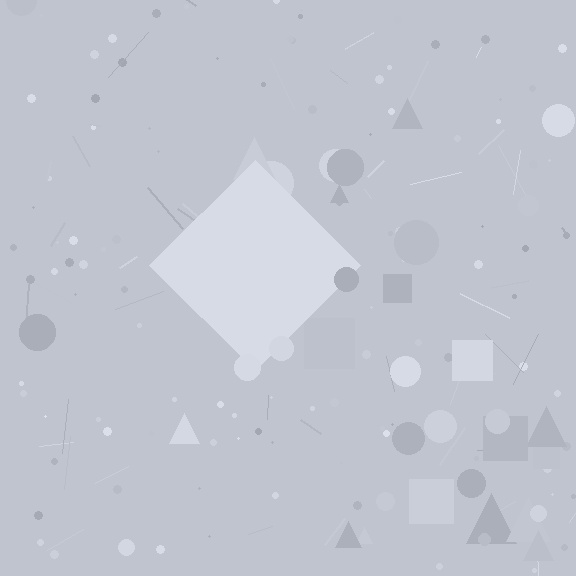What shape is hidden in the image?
A diamond is hidden in the image.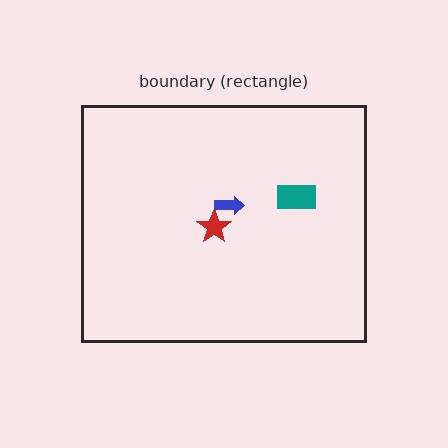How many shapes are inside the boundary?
3 inside, 0 outside.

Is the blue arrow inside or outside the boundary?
Inside.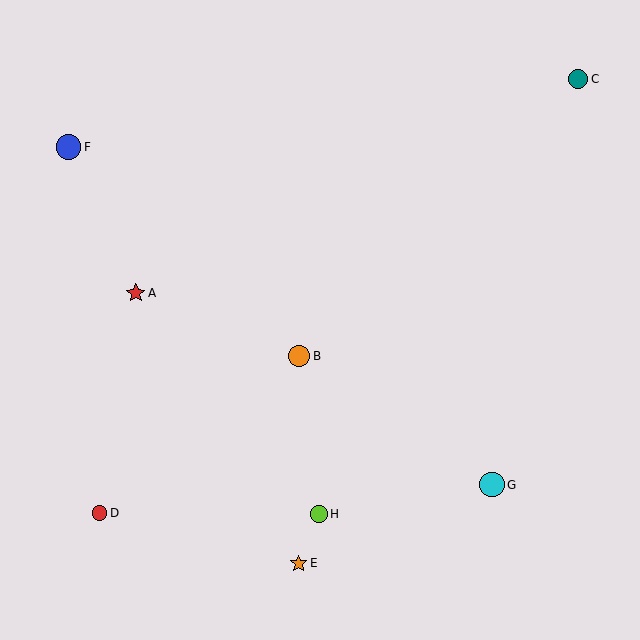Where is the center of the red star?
The center of the red star is at (136, 293).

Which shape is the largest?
The blue circle (labeled F) is the largest.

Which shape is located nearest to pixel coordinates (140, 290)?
The red star (labeled A) at (136, 293) is nearest to that location.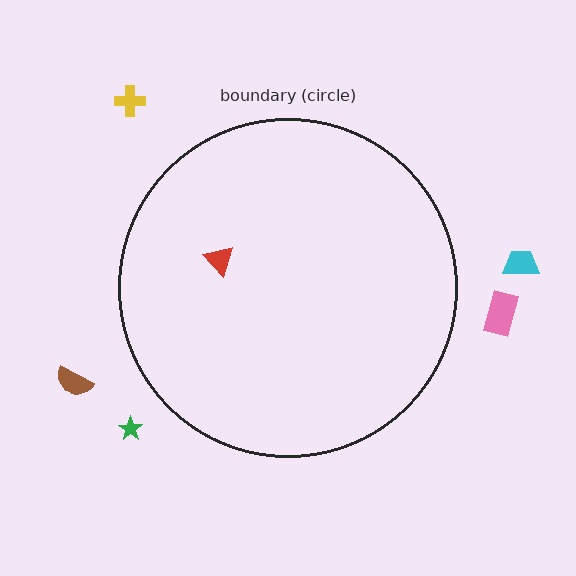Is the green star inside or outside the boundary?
Outside.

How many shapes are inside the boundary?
1 inside, 5 outside.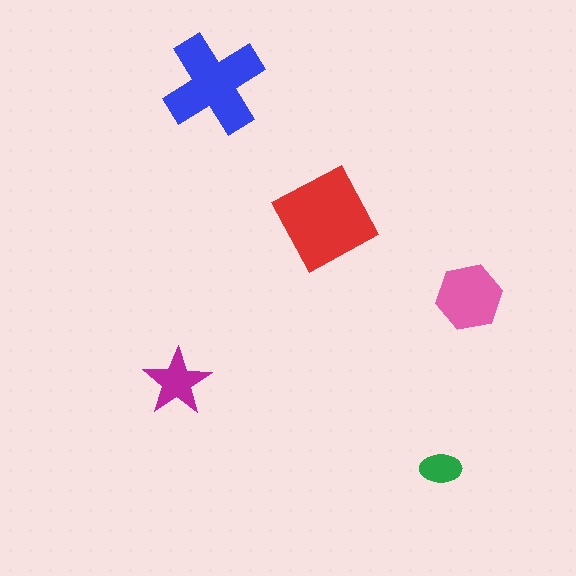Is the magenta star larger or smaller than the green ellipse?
Larger.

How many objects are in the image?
There are 5 objects in the image.